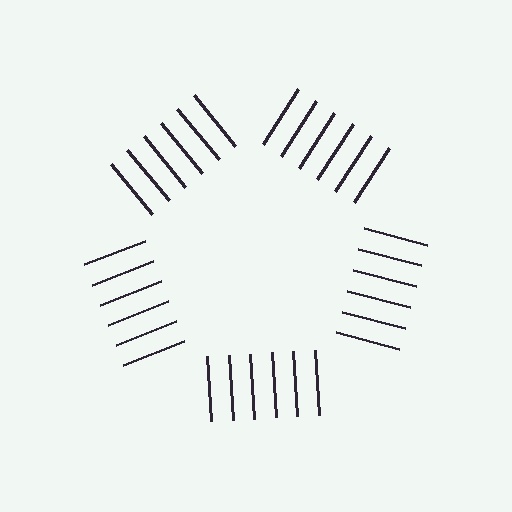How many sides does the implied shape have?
5 sides — the line-ends trace a pentagon.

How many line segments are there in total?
30 — 6 along each of the 5 edges.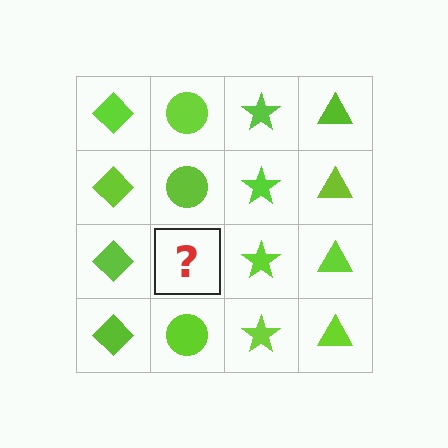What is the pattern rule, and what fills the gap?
The rule is that each column has a consistent shape. The gap should be filled with a lime circle.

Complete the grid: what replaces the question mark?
The question mark should be replaced with a lime circle.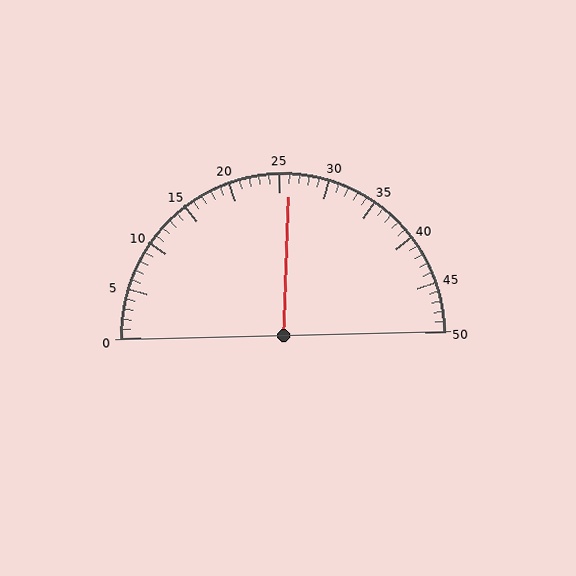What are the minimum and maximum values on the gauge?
The gauge ranges from 0 to 50.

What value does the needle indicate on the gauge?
The needle indicates approximately 26.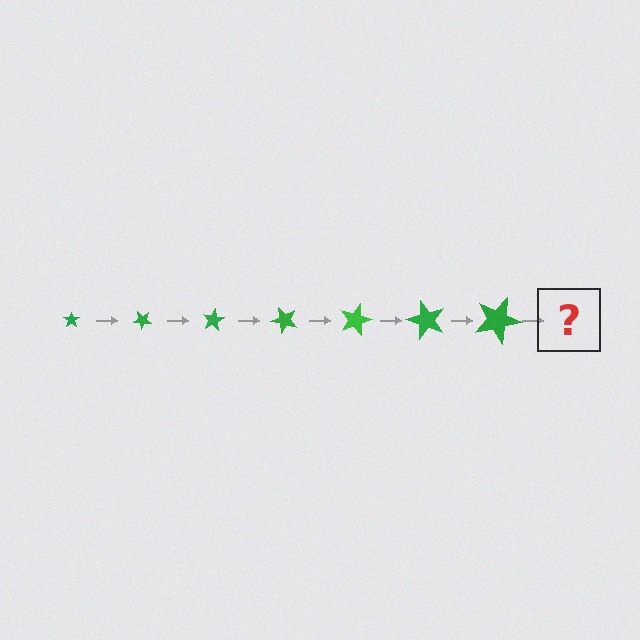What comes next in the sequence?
The next element should be a star, larger than the previous one and rotated 280 degrees from the start.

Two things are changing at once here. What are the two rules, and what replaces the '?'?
The two rules are that the star grows larger each step and it rotates 40 degrees each step. The '?' should be a star, larger than the previous one and rotated 280 degrees from the start.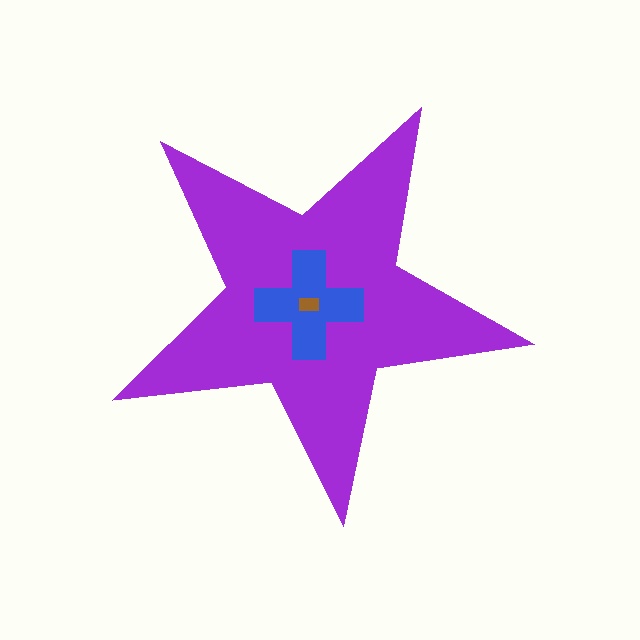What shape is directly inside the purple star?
The blue cross.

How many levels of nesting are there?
3.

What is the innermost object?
The brown rectangle.